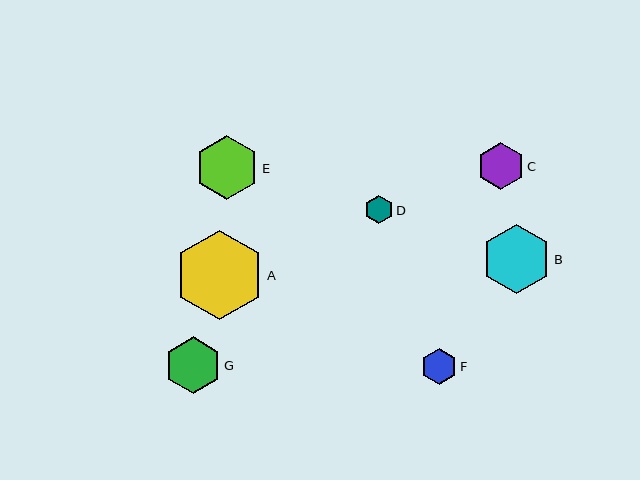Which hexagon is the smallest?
Hexagon D is the smallest with a size of approximately 28 pixels.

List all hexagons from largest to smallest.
From largest to smallest: A, B, E, G, C, F, D.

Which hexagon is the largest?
Hexagon A is the largest with a size of approximately 90 pixels.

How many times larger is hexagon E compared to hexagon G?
Hexagon E is approximately 1.1 times the size of hexagon G.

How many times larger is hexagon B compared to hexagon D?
Hexagon B is approximately 2.4 times the size of hexagon D.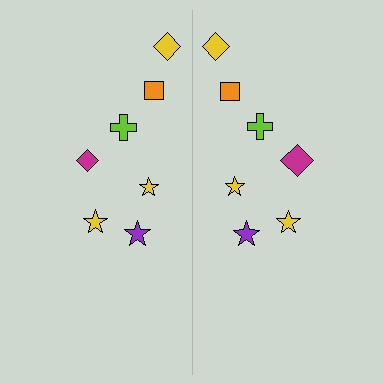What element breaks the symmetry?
The magenta diamond on the right side has a different size than its mirror counterpart.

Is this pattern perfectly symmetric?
No, the pattern is not perfectly symmetric. The magenta diamond on the right side has a different size than its mirror counterpart.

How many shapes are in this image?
There are 14 shapes in this image.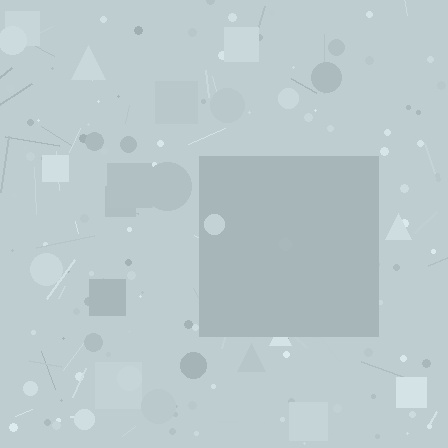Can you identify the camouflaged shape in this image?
The camouflaged shape is a square.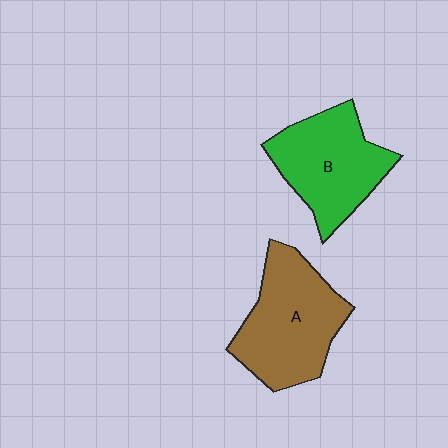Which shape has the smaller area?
Shape B (green).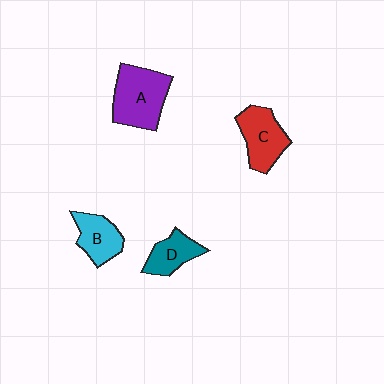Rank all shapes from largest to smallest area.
From largest to smallest: A (purple), C (red), B (cyan), D (teal).